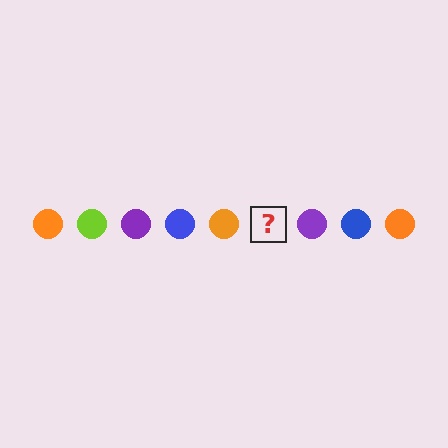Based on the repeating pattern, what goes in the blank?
The blank should be a lime circle.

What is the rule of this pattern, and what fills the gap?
The rule is that the pattern cycles through orange, lime, purple, blue circles. The gap should be filled with a lime circle.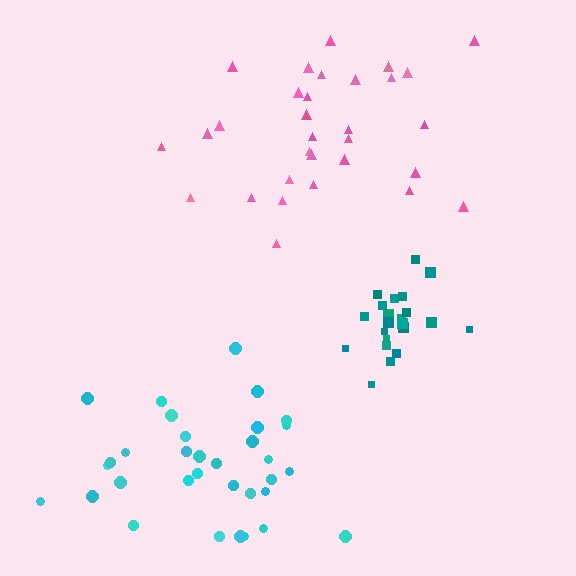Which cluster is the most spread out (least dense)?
Cyan.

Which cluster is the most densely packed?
Teal.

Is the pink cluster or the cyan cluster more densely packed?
Pink.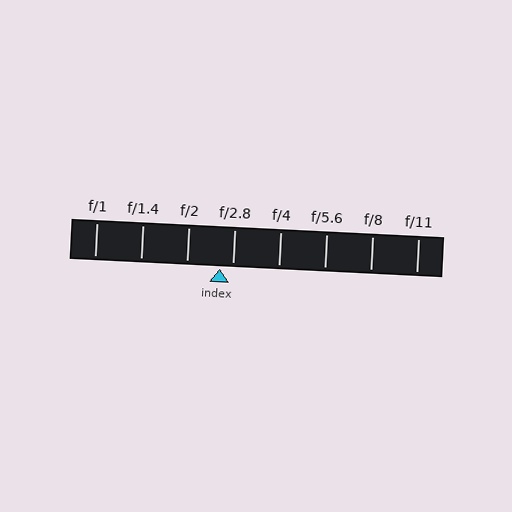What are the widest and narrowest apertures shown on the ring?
The widest aperture shown is f/1 and the narrowest is f/11.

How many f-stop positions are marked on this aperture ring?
There are 8 f-stop positions marked.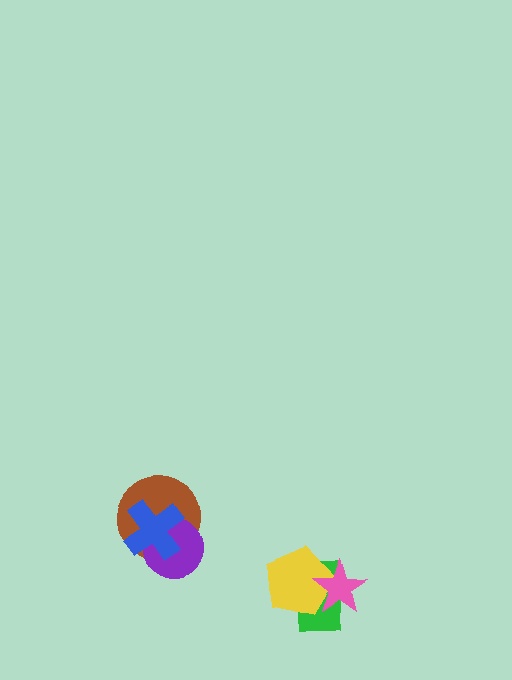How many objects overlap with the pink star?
2 objects overlap with the pink star.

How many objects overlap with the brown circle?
2 objects overlap with the brown circle.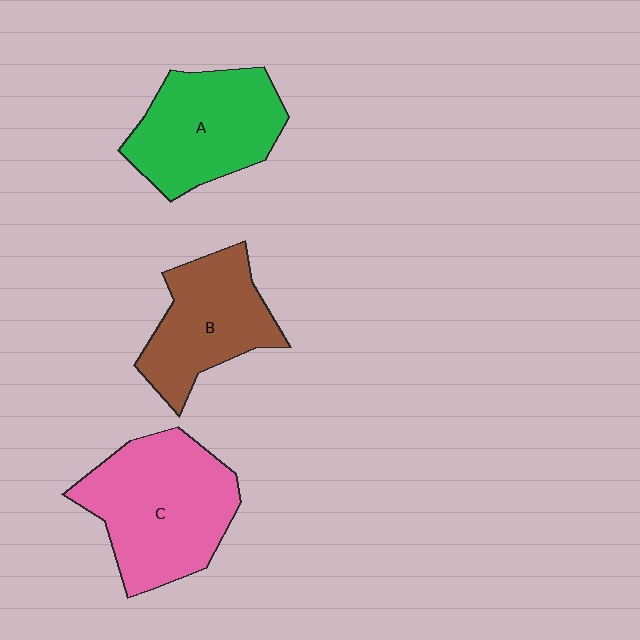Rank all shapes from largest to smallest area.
From largest to smallest: C (pink), A (green), B (brown).